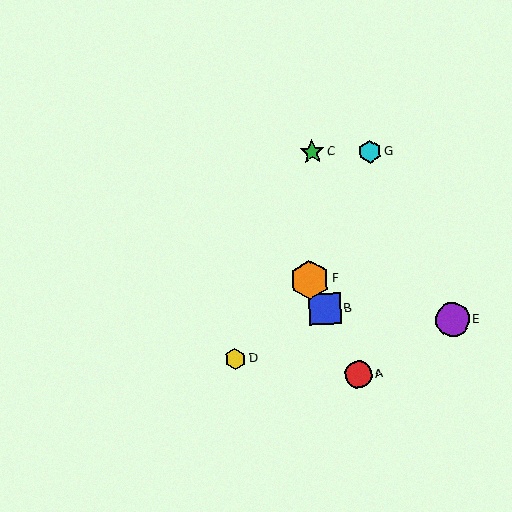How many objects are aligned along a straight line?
3 objects (A, B, F) are aligned along a straight line.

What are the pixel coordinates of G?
Object G is at (370, 152).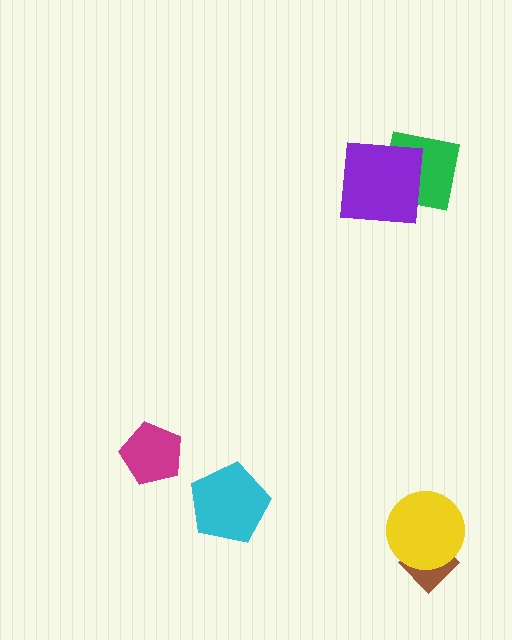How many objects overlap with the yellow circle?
1 object overlaps with the yellow circle.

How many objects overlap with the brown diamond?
1 object overlaps with the brown diamond.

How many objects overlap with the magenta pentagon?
0 objects overlap with the magenta pentagon.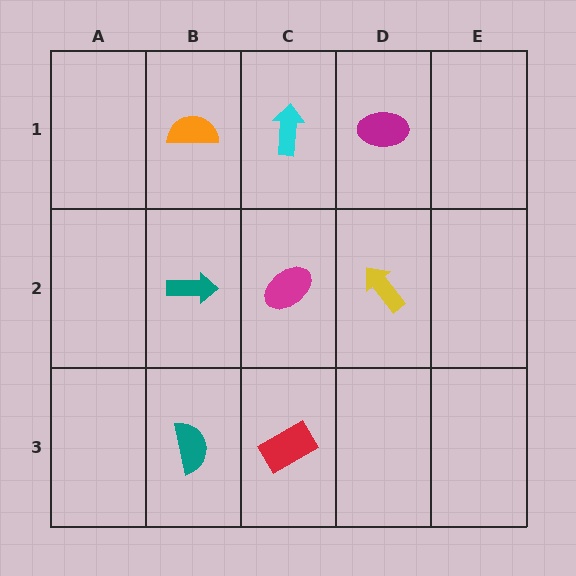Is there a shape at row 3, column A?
No, that cell is empty.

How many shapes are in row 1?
3 shapes.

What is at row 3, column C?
A red rectangle.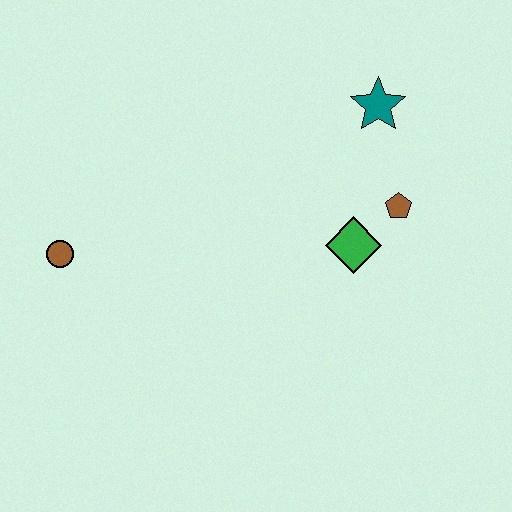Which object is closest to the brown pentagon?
The green diamond is closest to the brown pentagon.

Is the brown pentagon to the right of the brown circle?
Yes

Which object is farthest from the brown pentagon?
The brown circle is farthest from the brown pentagon.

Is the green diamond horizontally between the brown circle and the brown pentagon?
Yes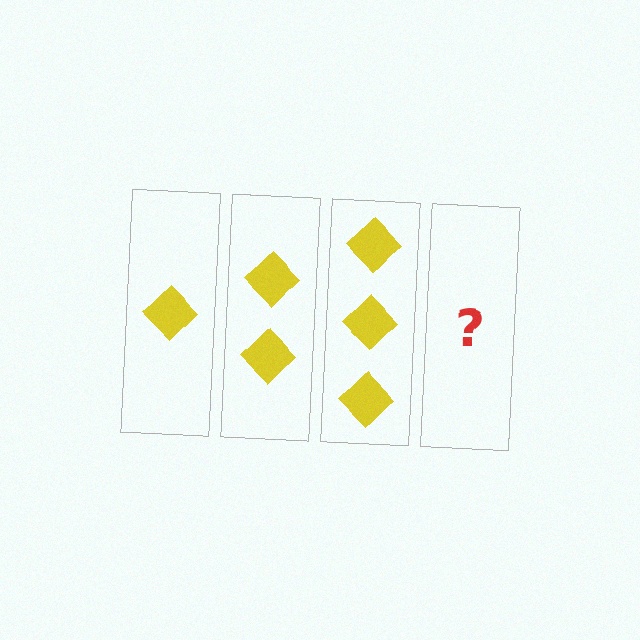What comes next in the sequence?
The next element should be 4 diamonds.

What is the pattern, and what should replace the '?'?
The pattern is that each step adds one more diamond. The '?' should be 4 diamonds.